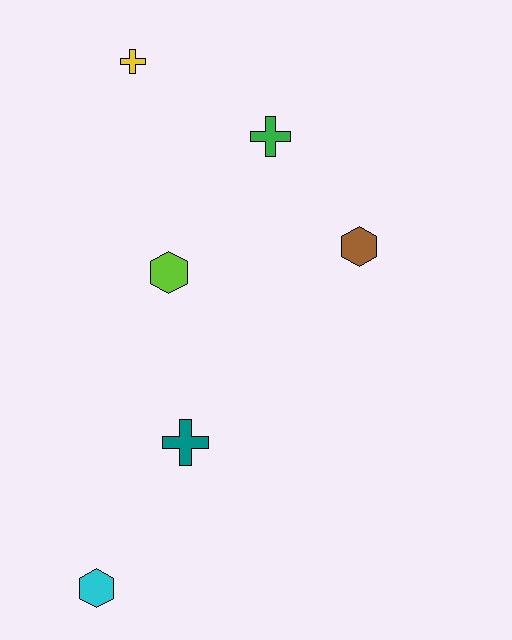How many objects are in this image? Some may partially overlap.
There are 6 objects.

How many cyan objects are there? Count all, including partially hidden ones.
There is 1 cyan object.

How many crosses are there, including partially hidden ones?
There are 3 crosses.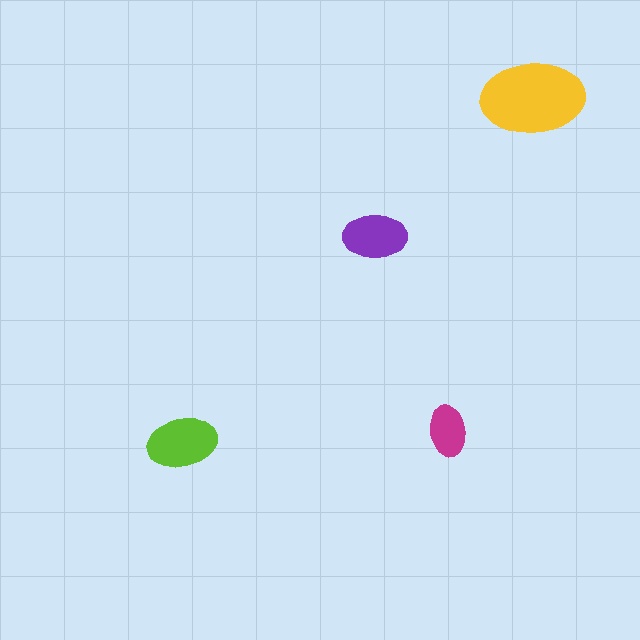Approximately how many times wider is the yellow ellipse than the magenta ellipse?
About 2 times wider.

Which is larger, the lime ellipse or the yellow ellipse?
The yellow one.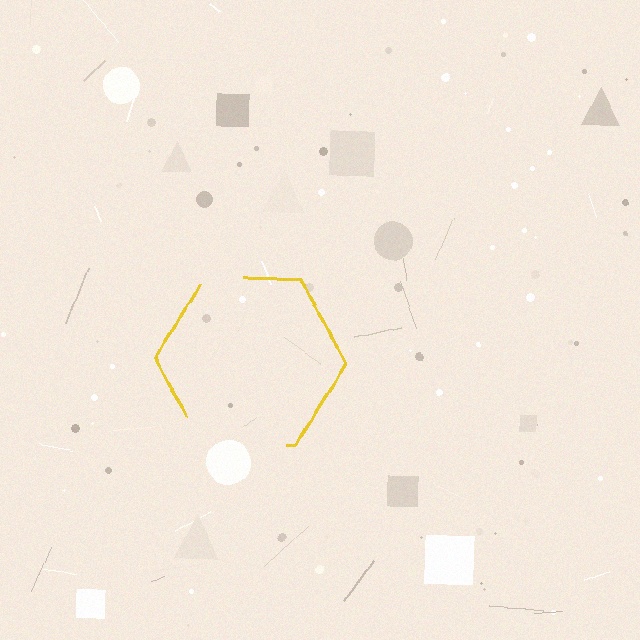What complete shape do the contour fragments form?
The contour fragments form a hexagon.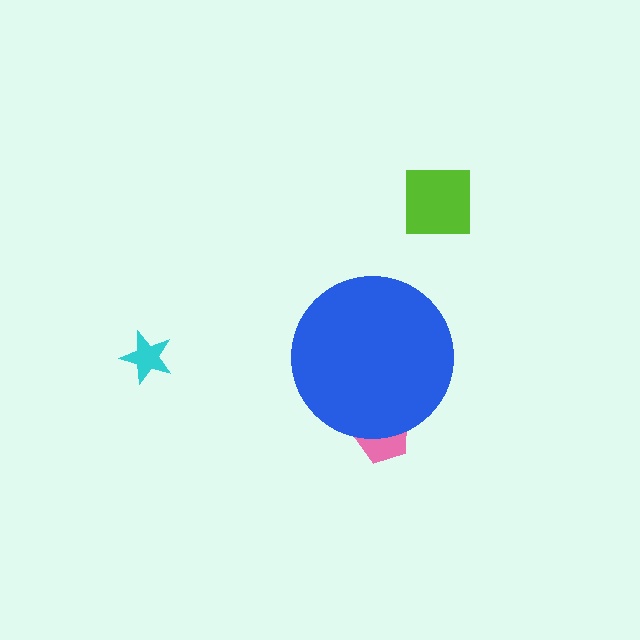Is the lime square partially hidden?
No, the lime square is fully visible.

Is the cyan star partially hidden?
No, the cyan star is fully visible.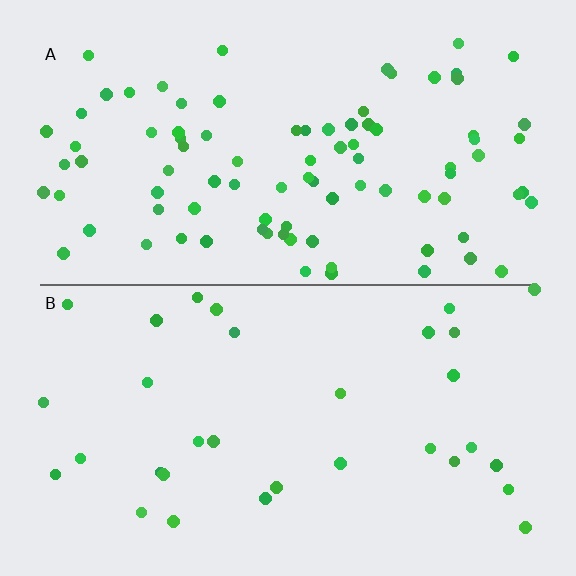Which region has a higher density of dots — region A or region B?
A (the top).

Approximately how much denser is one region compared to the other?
Approximately 2.8× — region A over region B.